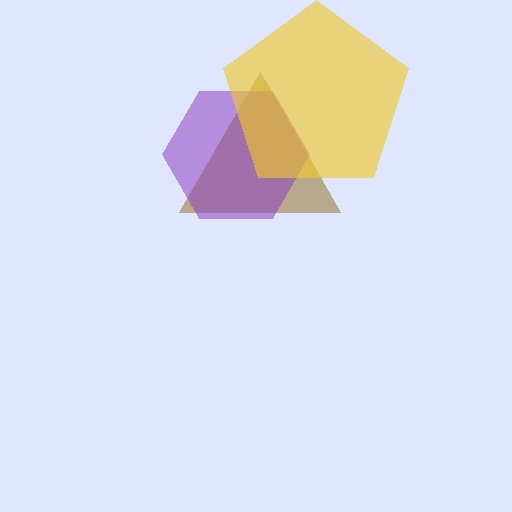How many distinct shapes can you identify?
There are 3 distinct shapes: a brown triangle, a purple hexagon, a yellow pentagon.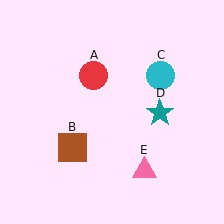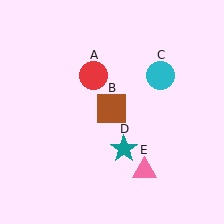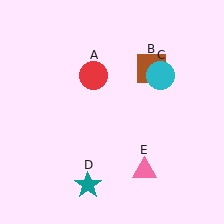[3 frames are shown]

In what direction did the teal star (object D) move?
The teal star (object D) moved down and to the left.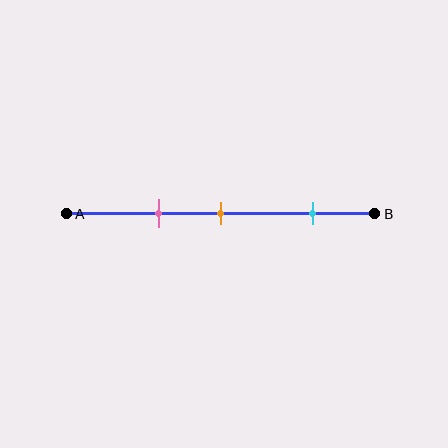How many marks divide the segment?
There are 3 marks dividing the segment.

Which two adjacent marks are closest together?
The pink and orange marks are the closest adjacent pair.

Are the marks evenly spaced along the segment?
No, the marks are not evenly spaced.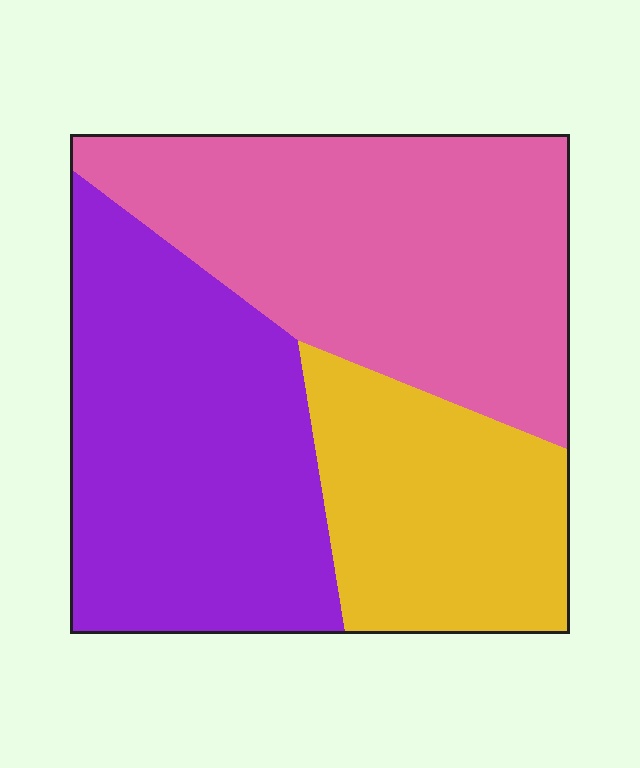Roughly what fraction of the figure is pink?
Pink covers roughly 40% of the figure.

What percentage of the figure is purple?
Purple takes up between a third and a half of the figure.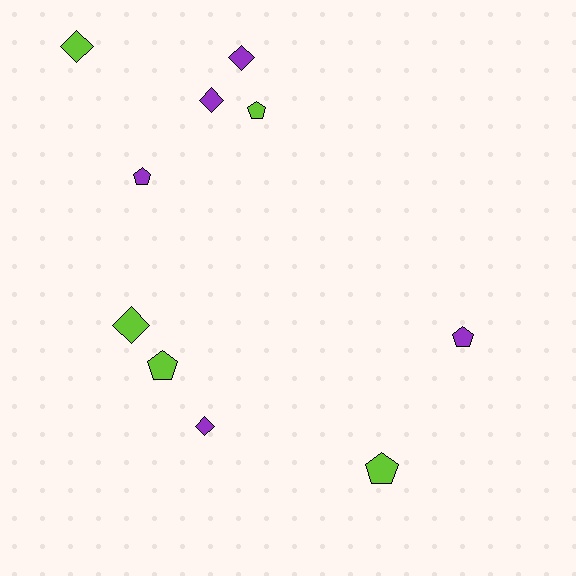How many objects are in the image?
There are 10 objects.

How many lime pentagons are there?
There are 3 lime pentagons.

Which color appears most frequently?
Lime, with 5 objects.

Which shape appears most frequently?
Pentagon, with 5 objects.